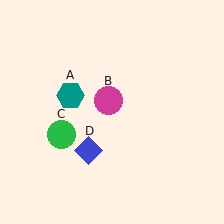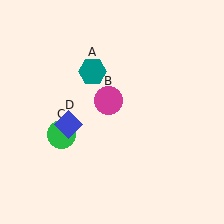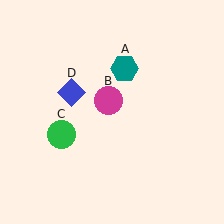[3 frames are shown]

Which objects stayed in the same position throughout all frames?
Magenta circle (object B) and green circle (object C) remained stationary.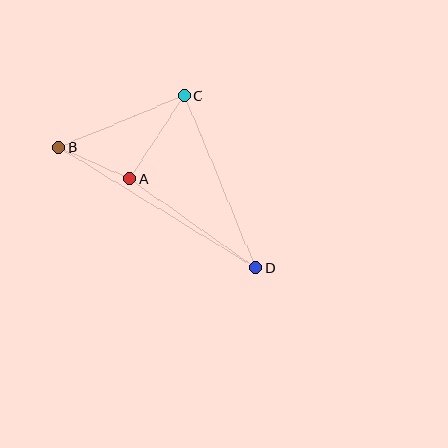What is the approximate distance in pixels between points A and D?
The distance between A and D is approximately 155 pixels.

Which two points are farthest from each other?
Points B and D are farthest from each other.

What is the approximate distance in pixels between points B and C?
The distance between B and C is approximately 136 pixels.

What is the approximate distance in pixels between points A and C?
The distance between A and C is approximately 100 pixels.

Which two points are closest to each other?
Points A and B are closest to each other.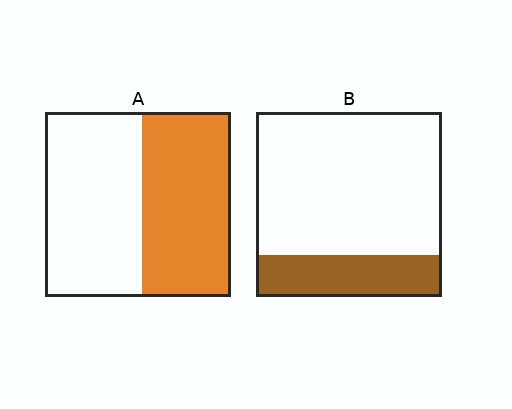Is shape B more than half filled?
No.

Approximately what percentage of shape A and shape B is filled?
A is approximately 50% and B is approximately 25%.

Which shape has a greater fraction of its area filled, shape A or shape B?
Shape A.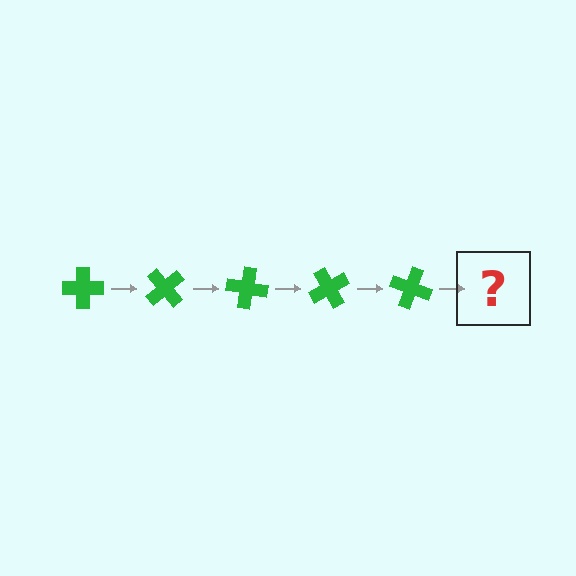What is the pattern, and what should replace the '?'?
The pattern is that the cross rotates 50 degrees each step. The '?' should be a green cross rotated 250 degrees.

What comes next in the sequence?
The next element should be a green cross rotated 250 degrees.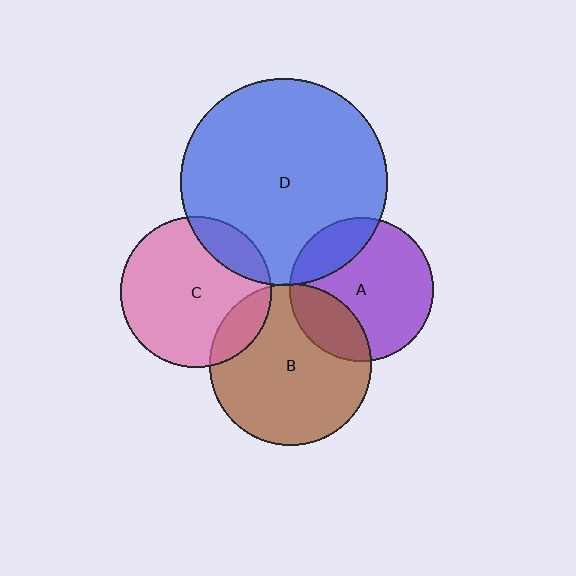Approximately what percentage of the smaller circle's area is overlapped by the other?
Approximately 15%.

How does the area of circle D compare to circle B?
Approximately 1.6 times.